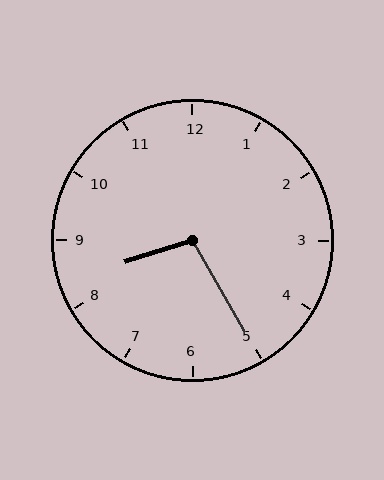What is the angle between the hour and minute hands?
Approximately 102 degrees.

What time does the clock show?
8:25.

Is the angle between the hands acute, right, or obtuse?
It is obtuse.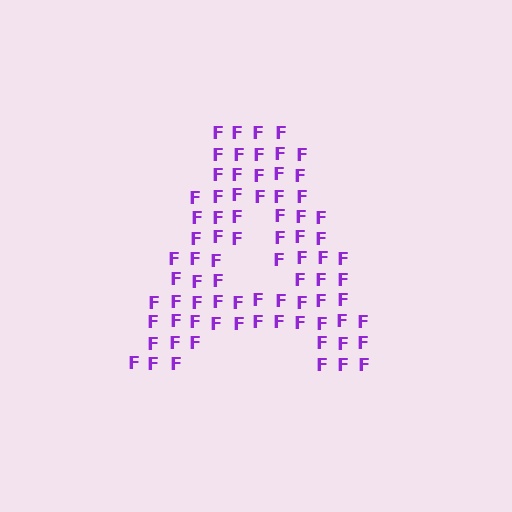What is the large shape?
The large shape is the letter A.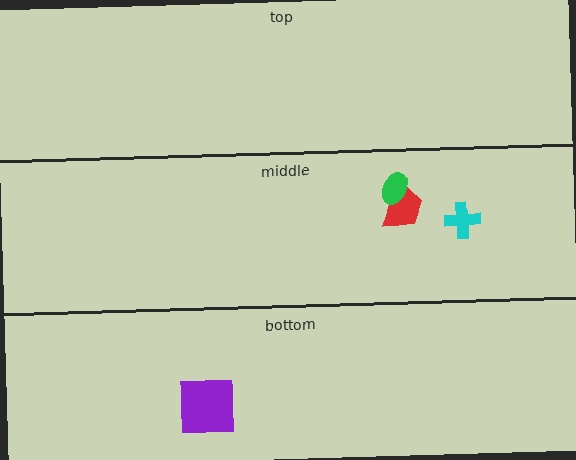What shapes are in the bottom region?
The purple square.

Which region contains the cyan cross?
The middle region.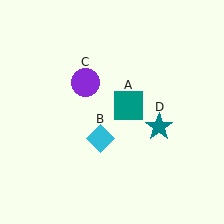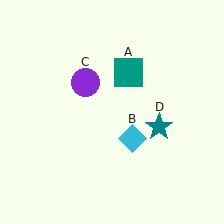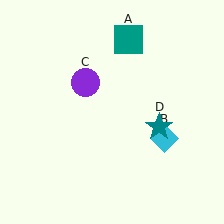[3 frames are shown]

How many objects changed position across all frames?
2 objects changed position: teal square (object A), cyan diamond (object B).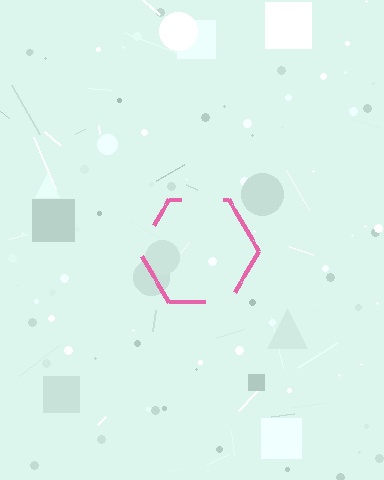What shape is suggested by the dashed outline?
The dashed outline suggests a hexagon.